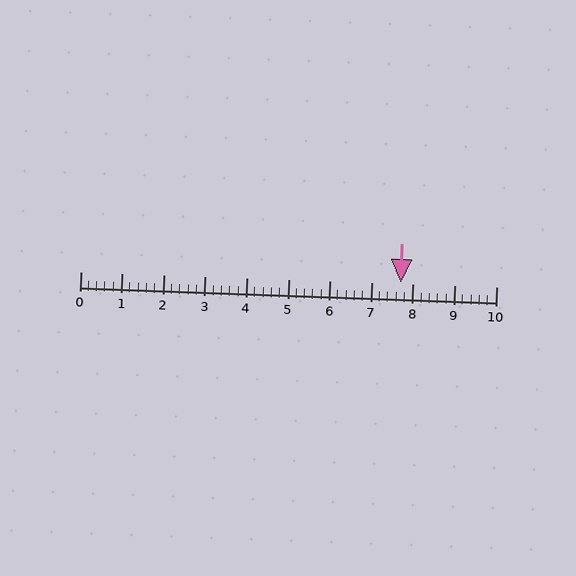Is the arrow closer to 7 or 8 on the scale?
The arrow is closer to 8.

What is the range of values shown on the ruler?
The ruler shows values from 0 to 10.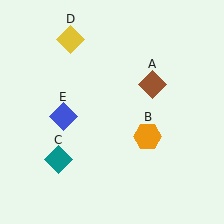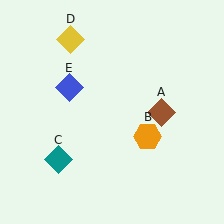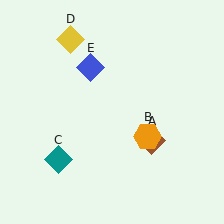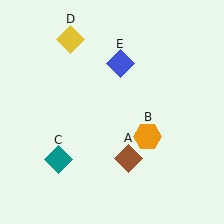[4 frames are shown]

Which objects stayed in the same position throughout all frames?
Orange hexagon (object B) and teal diamond (object C) and yellow diamond (object D) remained stationary.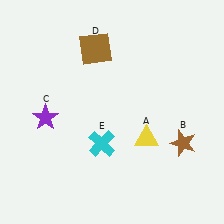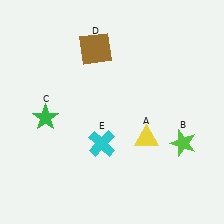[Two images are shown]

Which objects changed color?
B changed from brown to lime. C changed from purple to green.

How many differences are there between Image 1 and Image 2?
There are 2 differences between the two images.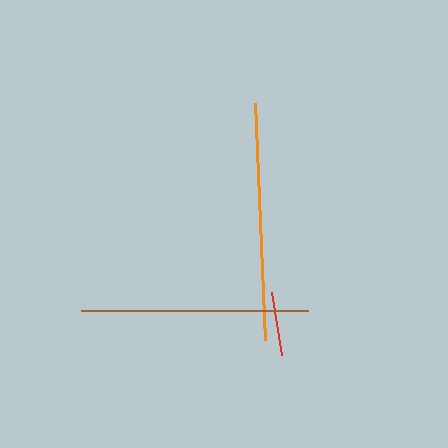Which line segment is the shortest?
The red line is the shortest at approximately 64 pixels.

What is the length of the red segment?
The red segment is approximately 64 pixels long.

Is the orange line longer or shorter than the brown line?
The orange line is longer than the brown line.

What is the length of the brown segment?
The brown segment is approximately 227 pixels long.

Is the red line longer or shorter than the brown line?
The brown line is longer than the red line.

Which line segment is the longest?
The orange line is the longest at approximately 237 pixels.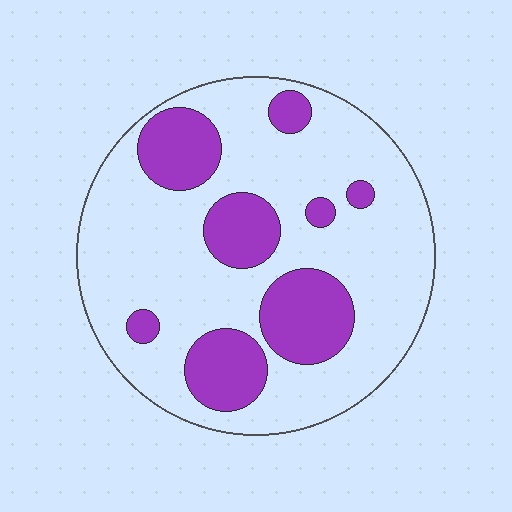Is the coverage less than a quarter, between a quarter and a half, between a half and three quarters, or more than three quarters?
Between a quarter and a half.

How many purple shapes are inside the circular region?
8.